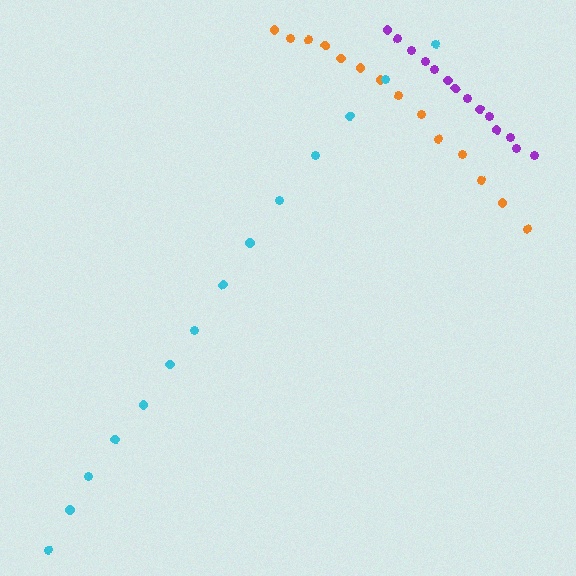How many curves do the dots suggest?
There are 3 distinct paths.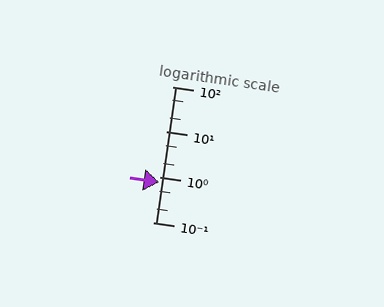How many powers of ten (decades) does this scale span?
The scale spans 3 decades, from 0.1 to 100.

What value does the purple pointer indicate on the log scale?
The pointer indicates approximately 0.77.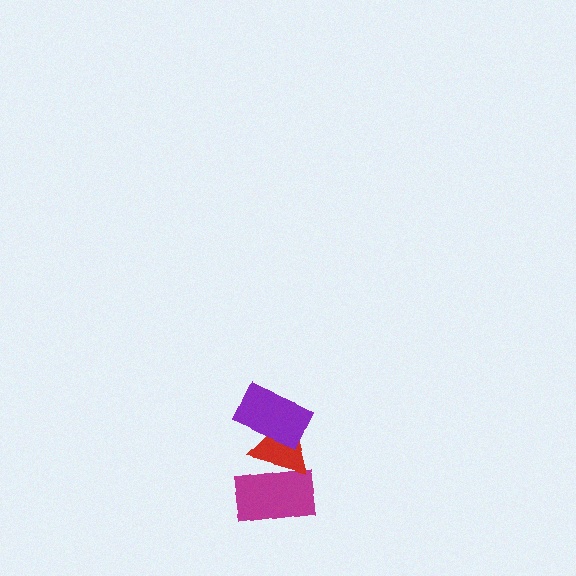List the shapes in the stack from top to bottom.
From top to bottom: the purple rectangle, the red triangle, the magenta rectangle.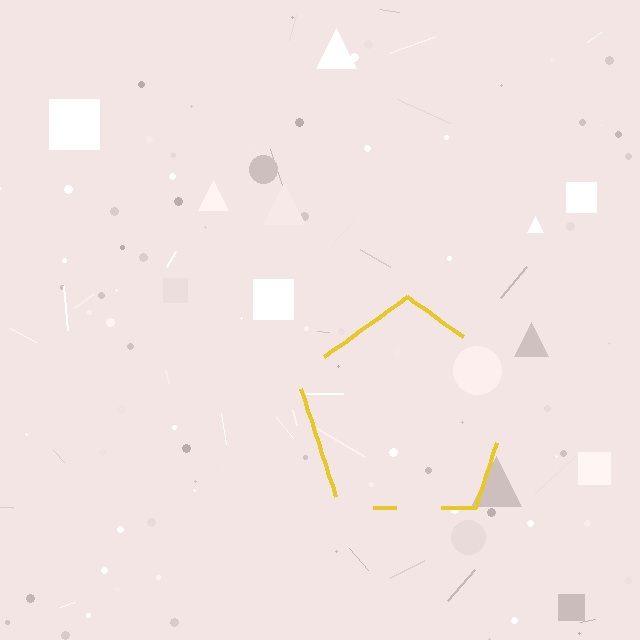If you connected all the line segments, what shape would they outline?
They would outline a pentagon.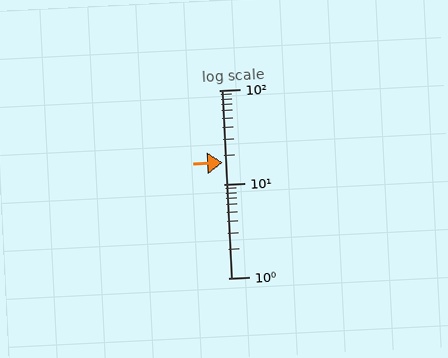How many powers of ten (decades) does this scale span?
The scale spans 2 decades, from 1 to 100.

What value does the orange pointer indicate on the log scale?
The pointer indicates approximately 17.